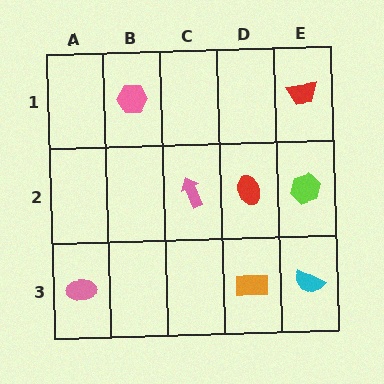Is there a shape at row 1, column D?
No, that cell is empty.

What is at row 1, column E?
A red trapezoid.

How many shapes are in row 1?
2 shapes.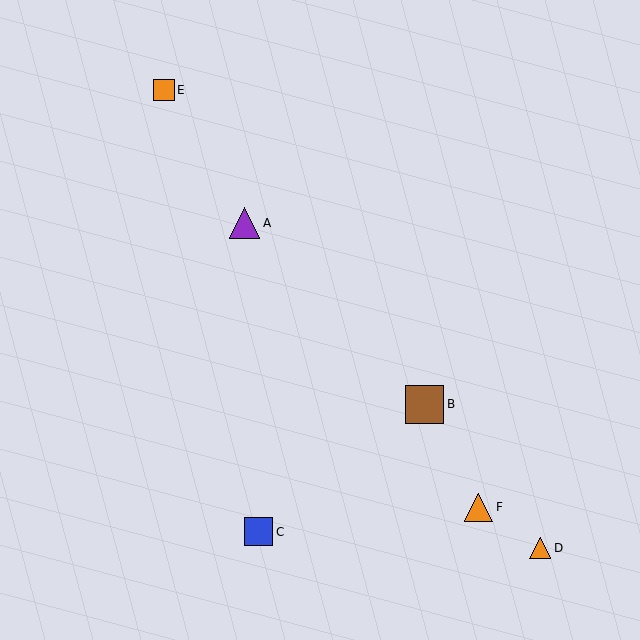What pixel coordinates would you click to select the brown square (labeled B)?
Click at (425, 404) to select the brown square B.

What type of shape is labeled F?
Shape F is an orange triangle.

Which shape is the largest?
The brown square (labeled B) is the largest.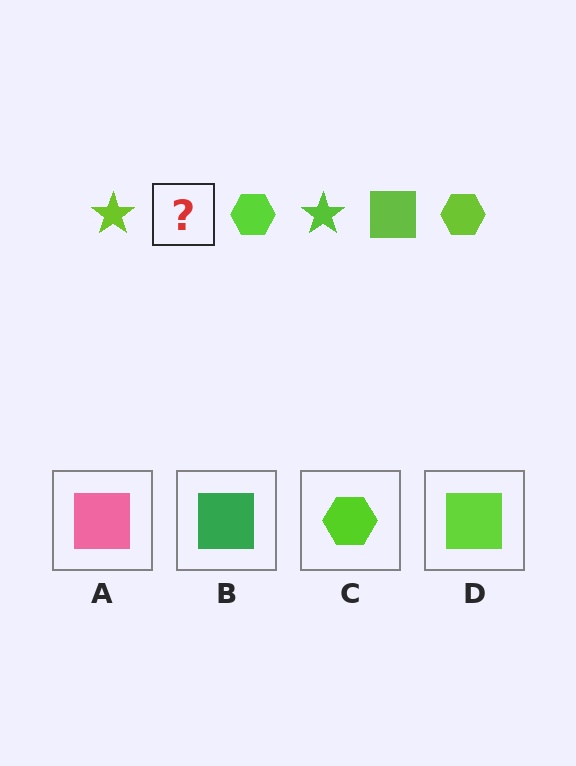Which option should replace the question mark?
Option D.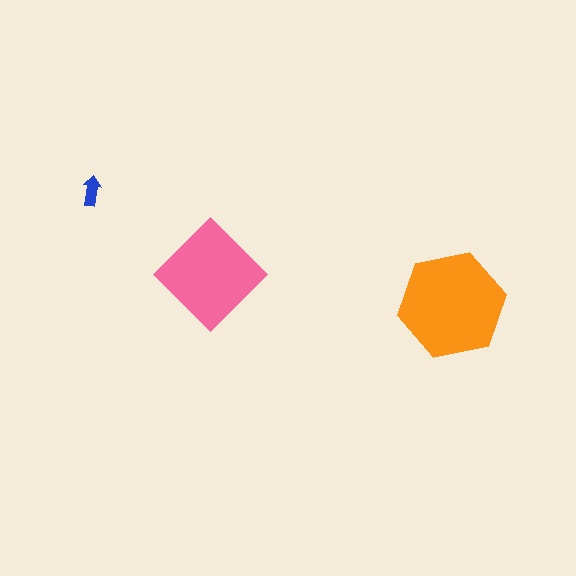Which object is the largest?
The orange hexagon.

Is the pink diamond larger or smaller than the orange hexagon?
Smaller.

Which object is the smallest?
The blue arrow.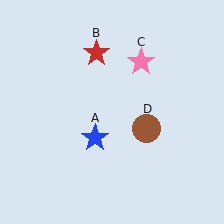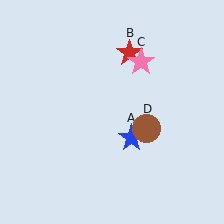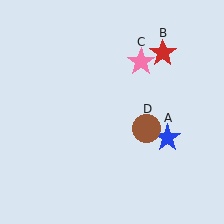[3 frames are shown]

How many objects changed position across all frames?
2 objects changed position: blue star (object A), red star (object B).